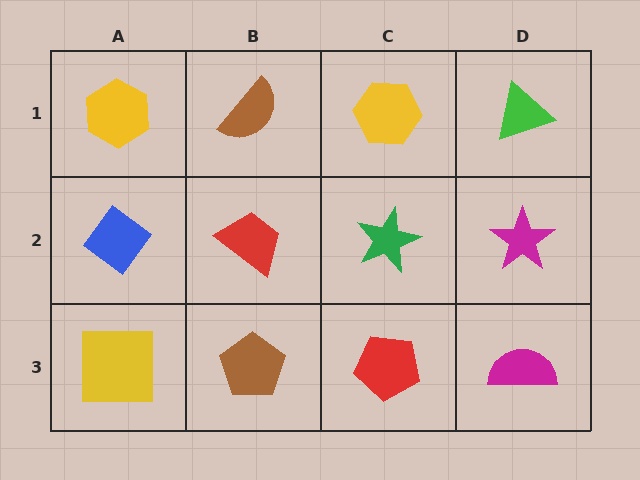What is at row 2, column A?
A blue diamond.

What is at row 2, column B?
A red trapezoid.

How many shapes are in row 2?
4 shapes.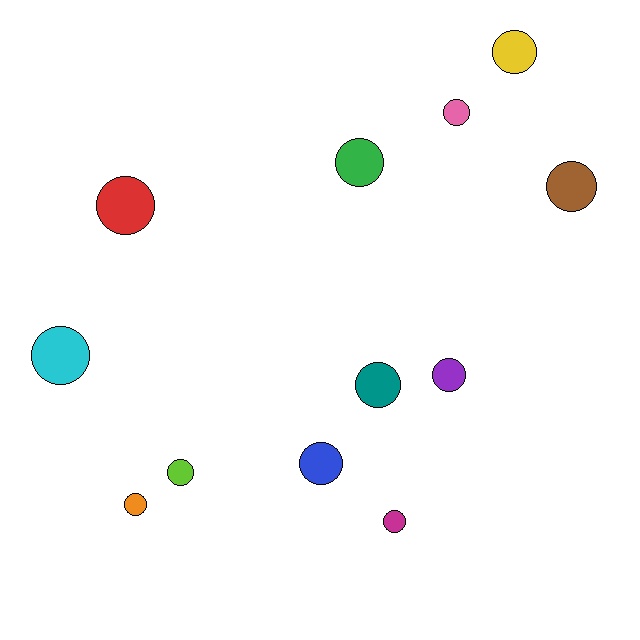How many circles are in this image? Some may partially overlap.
There are 12 circles.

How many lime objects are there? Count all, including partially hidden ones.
There is 1 lime object.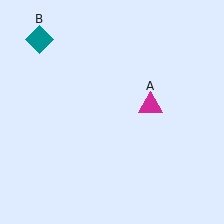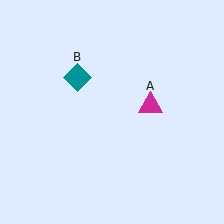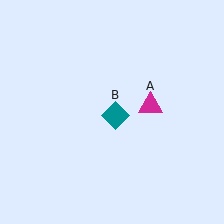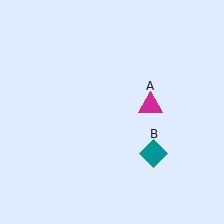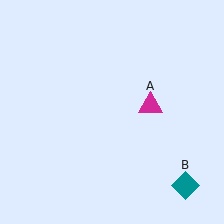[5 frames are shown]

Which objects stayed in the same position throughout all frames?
Magenta triangle (object A) remained stationary.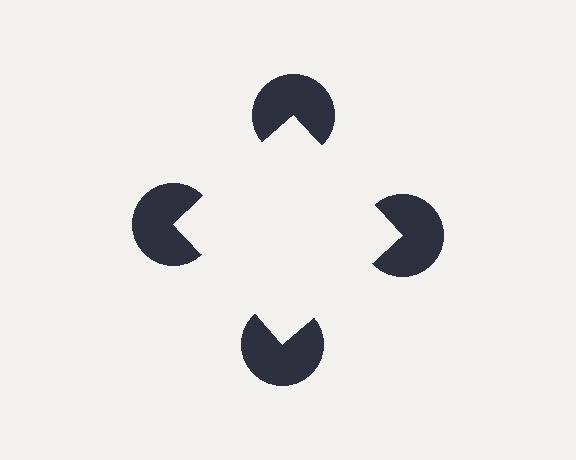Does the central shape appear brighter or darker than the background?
It typically appears slightly brighter than the background, even though no actual brightness change is drawn.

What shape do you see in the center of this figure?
An illusory square — its edges are inferred from the aligned wedge cuts in the pac-man discs, not physically drawn.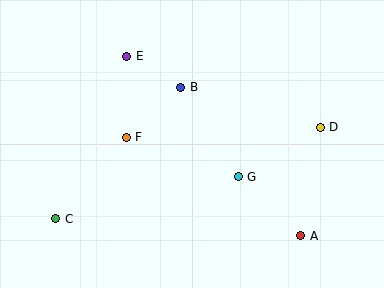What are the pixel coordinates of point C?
Point C is at (56, 219).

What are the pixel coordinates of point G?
Point G is at (238, 177).